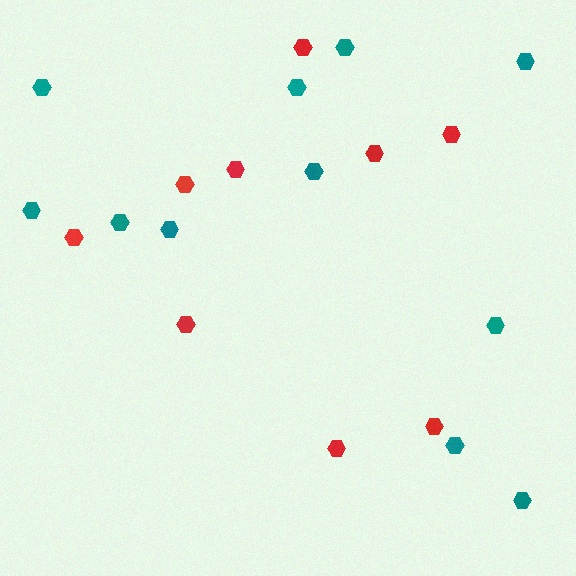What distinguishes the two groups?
There are 2 groups: one group of red hexagons (9) and one group of teal hexagons (11).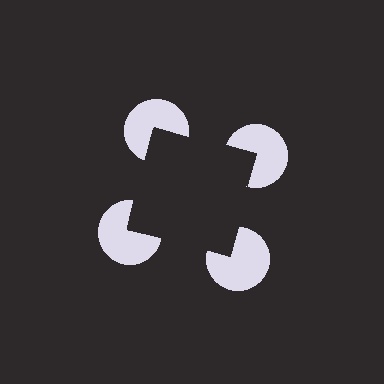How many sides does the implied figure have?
4 sides.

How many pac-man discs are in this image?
There are 4 — one at each vertex of the illusory square.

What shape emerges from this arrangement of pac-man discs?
An illusory square — its edges are inferred from the aligned wedge cuts in the pac-man discs, not physically drawn.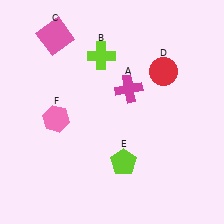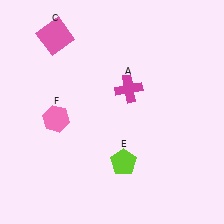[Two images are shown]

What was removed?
The red circle (D), the lime cross (B) were removed in Image 2.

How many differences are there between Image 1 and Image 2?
There are 2 differences between the two images.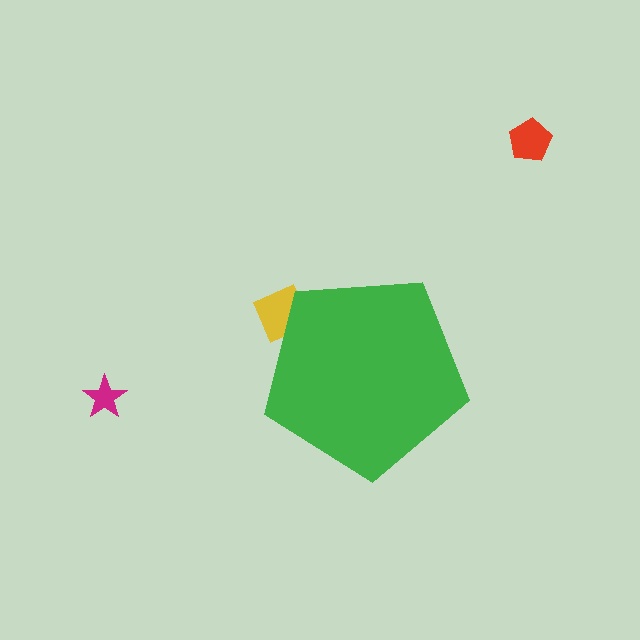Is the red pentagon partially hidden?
No, the red pentagon is fully visible.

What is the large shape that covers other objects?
A green pentagon.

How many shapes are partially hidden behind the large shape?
1 shape is partially hidden.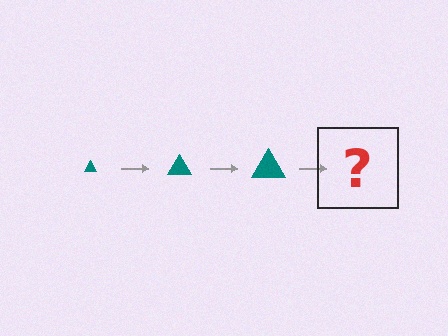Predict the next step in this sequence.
The next step is a teal triangle, larger than the previous one.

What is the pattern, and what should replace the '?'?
The pattern is that the triangle gets progressively larger each step. The '?' should be a teal triangle, larger than the previous one.